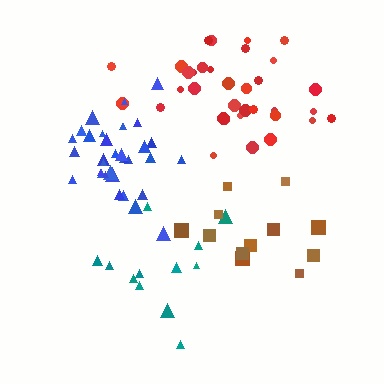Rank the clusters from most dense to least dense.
blue, red, brown, teal.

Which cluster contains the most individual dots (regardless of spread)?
Red (34).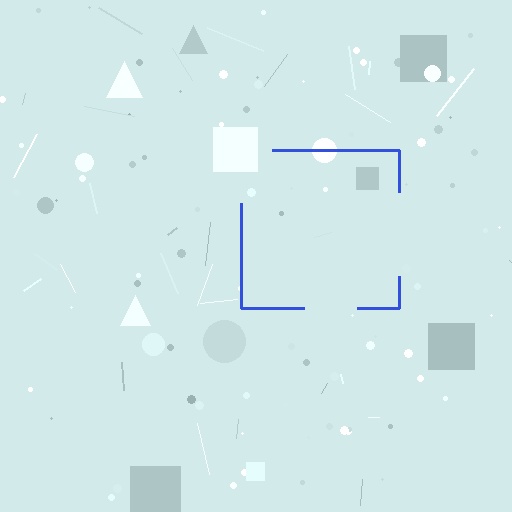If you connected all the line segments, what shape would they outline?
They would outline a square.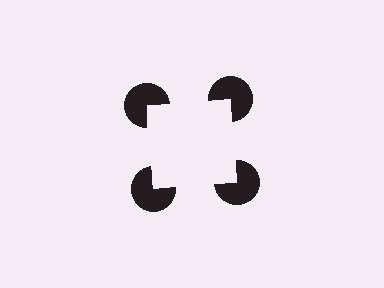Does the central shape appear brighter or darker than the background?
It typically appears slightly brighter than the background, even though no actual brightness change is drawn.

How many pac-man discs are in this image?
There are 4 — one at each vertex of the illusory square.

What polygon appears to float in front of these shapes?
An illusory square — its edges are inferred from the aligned wedge cuts in the pac-man discs, not physically drawn.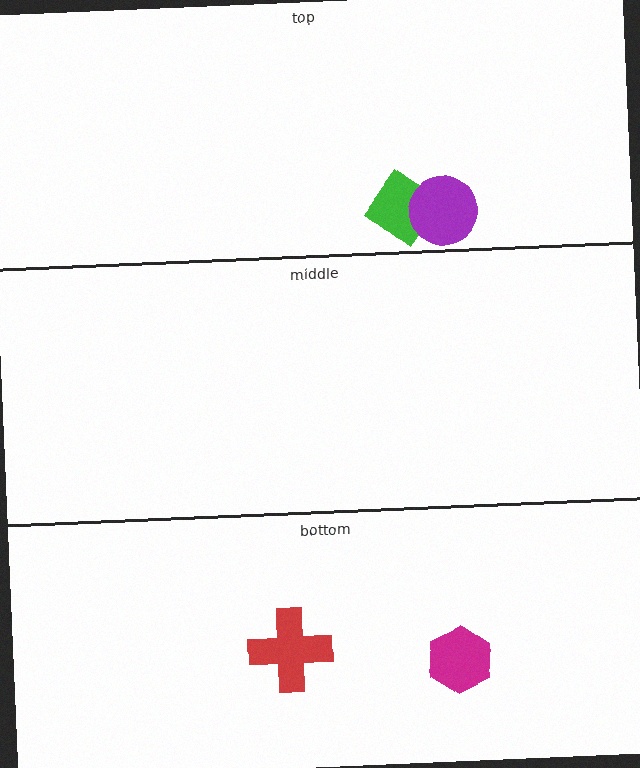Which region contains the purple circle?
The top region.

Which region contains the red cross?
The bottom region.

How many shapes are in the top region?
2.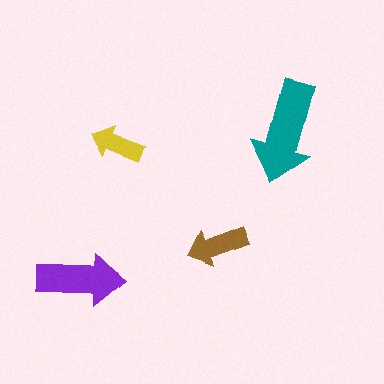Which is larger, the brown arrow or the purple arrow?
The purple one.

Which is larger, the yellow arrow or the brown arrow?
The brown one.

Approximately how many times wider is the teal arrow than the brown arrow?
About 1.5 times wider.